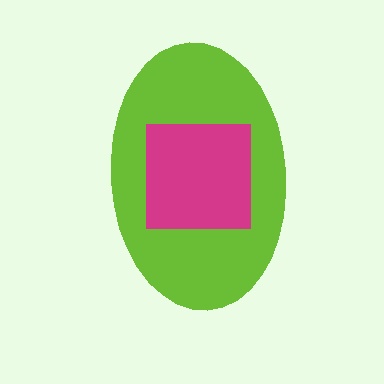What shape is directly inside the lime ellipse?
The magenta square.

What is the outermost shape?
The lime ellipse.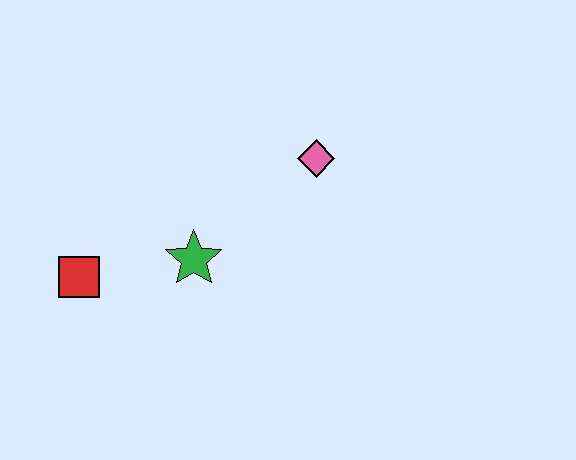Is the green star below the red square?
No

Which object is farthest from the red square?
The pink diamond is farthest from the red square.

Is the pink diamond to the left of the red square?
No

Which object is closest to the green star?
The red square is closest to the green star.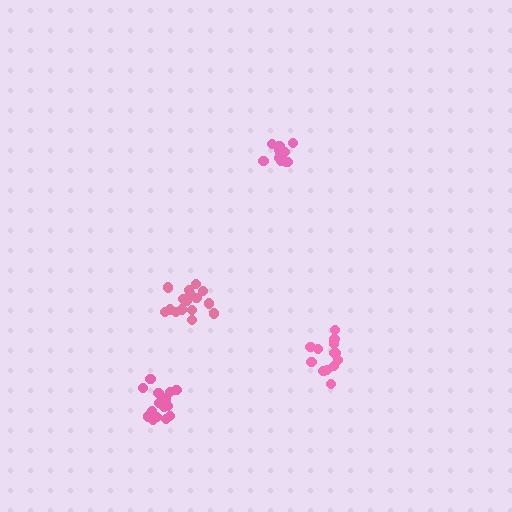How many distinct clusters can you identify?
There are 4 distinct clusters.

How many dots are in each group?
Group 1: 13 dots, Group 2: 16 dots, Group 3: 17 dots, Group 4: 12 dots (58 total).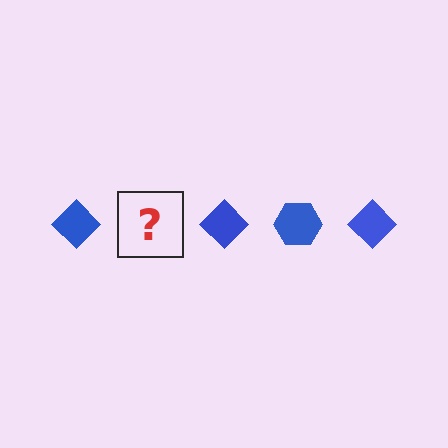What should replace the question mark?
The question mark should be replaced with a blue hexagon.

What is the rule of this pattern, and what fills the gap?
The rule is that the pattern cycles through diamond, hexagon shapes in blue. The gap should be filled with a blue hexagon.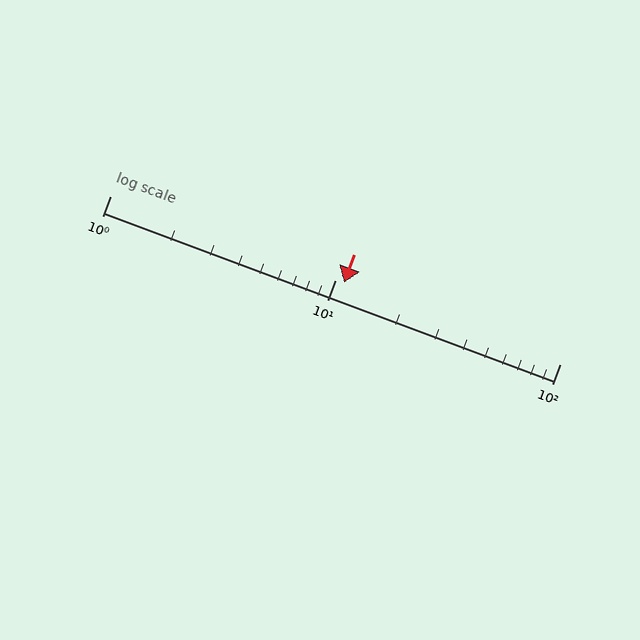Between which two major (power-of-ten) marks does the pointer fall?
The pointer is between 10 and 100.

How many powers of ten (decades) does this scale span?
The scale spans 2 decades, from 1 to 100.